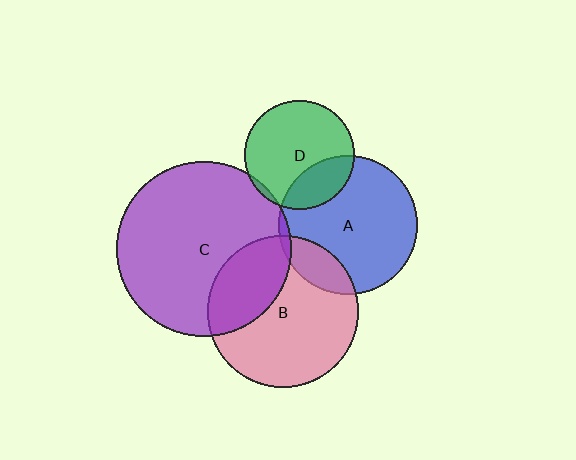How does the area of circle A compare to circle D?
Approximately 1.6 times.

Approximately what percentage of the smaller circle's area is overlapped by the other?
Approximately 5%.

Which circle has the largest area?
Circle C (purple).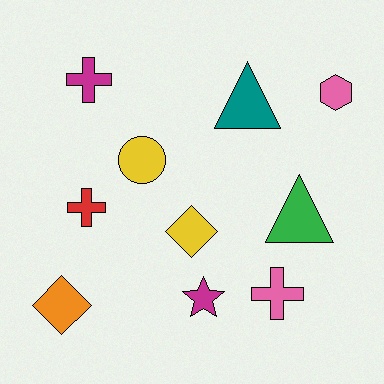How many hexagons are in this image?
There is 1 hexagon.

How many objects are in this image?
There are 10 objects.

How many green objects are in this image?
There is 1 green object.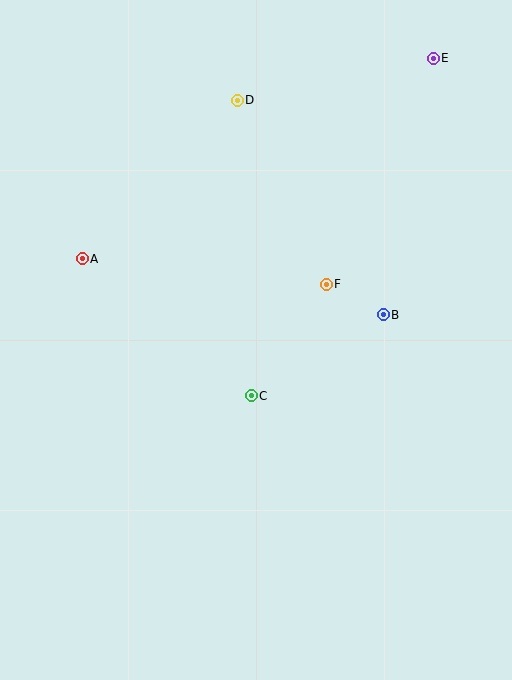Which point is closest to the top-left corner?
Point D is closest to the top-left corner.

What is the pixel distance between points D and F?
The distance between D and F is 204 pixels.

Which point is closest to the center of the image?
Point C at (251, 396) is closest to the center.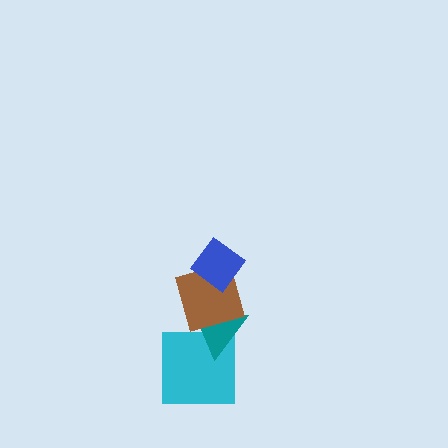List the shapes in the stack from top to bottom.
From top to bottom: the blue diamond, the brown square, the teal triangle, the cyan square.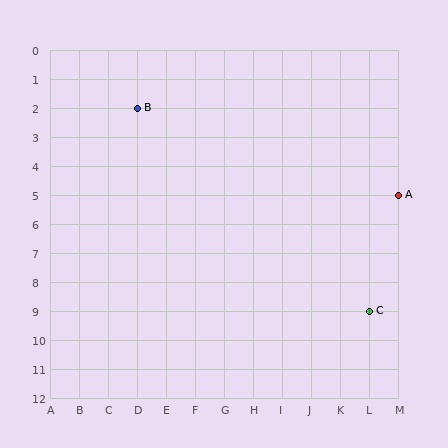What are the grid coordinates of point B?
Point B is at grid coordinates (D, 2).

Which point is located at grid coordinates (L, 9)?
Point C is at (L, 9).